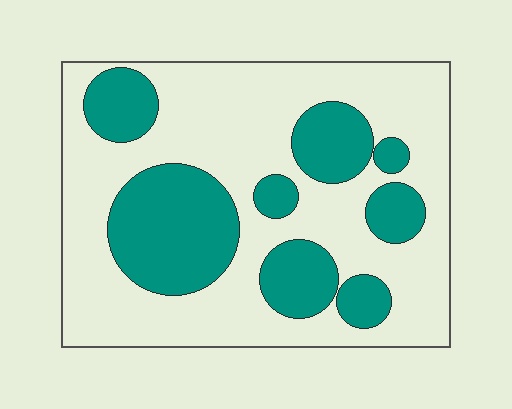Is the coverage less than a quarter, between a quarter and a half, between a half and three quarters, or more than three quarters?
Between a quarter and a half.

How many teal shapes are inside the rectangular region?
8.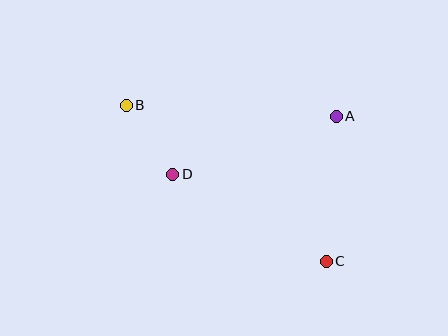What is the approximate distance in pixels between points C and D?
The distance between C and D is approximately 177 pixels.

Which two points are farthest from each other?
Points B and C are farthest from each other.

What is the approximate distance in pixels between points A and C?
The distance between A and C is approximately 145 pixels.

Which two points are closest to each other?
Points B and D are closest to each other.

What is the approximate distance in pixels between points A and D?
The distance between A and D is approximately 173 pixels.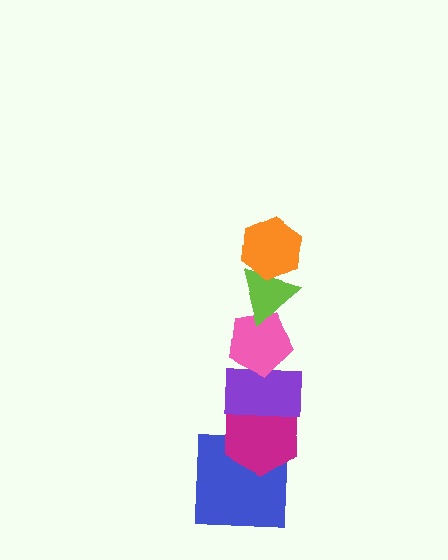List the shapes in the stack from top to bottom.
From top to bottom: the orange hexagon, the lime triangle, the pink pentagon, the purple rectangle, the magenta hexagon, the blue square.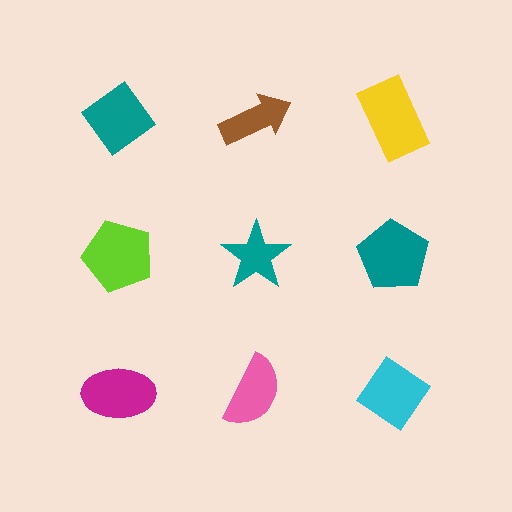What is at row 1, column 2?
A brown arrow.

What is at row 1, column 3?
A yellow rectangle.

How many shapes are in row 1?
3 shapes.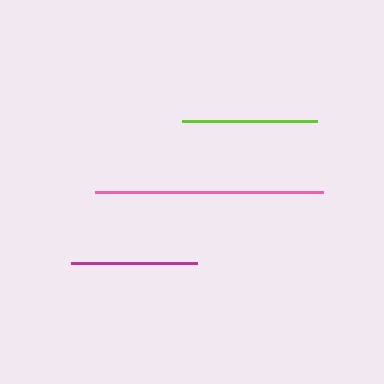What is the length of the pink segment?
The pink segment is approximately 228 pixels long.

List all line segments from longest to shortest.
From longest to shortest: pink, lime, magenta.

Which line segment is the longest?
The pink line is the longest at approximately 228 pixels.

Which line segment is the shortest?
The magenta line is the shortest at approximately 127 pixels.